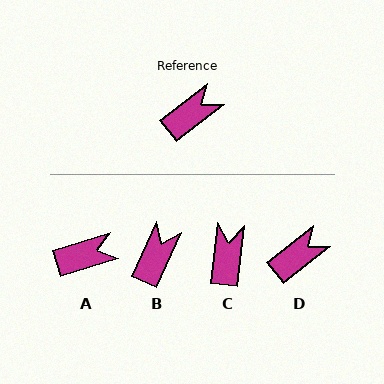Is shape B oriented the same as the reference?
No, it is off by about 28 degrees.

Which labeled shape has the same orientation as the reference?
D.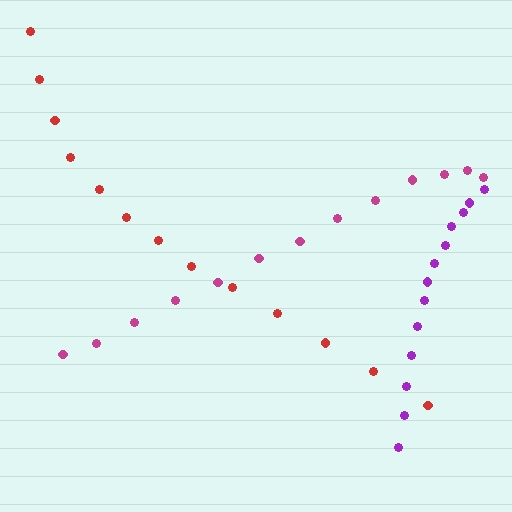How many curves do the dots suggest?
There are 3 distinct paths.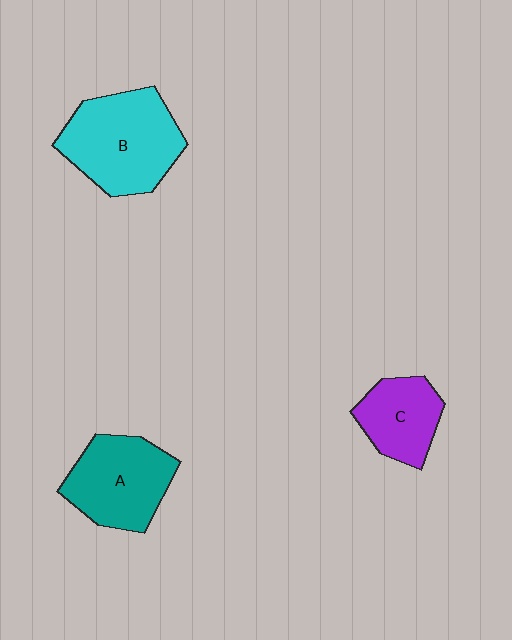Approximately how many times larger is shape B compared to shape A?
Approximately 1.2 times.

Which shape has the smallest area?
Shape C (purple).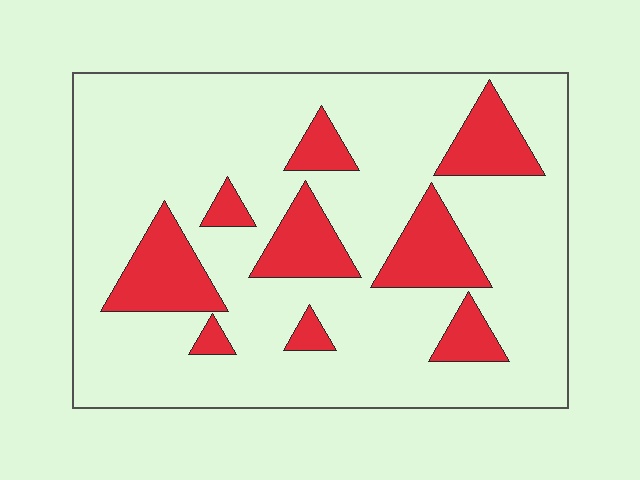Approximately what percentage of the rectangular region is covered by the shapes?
Approximately 20%.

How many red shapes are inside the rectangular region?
9.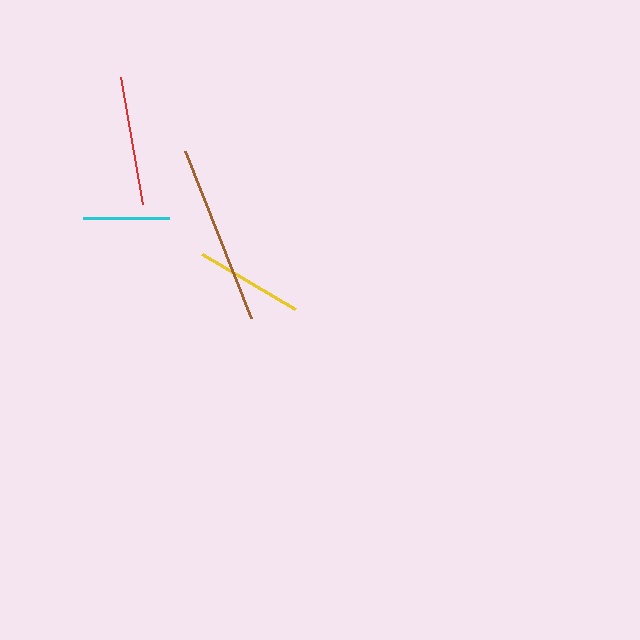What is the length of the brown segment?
The brown segment is approximately 180 pixels long.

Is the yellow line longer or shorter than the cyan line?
The yellow line is longer than the cyan line.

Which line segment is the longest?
The brown line is the longest at approximately 180 pixels.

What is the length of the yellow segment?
The yellow segment is approximately 107 pixels long.